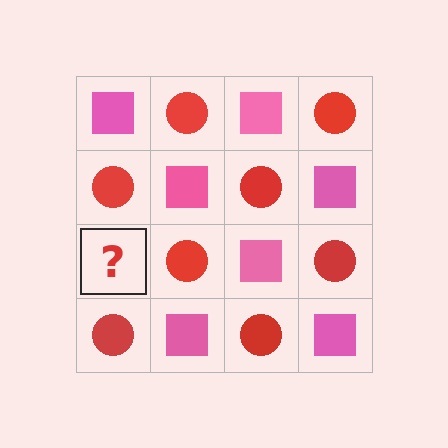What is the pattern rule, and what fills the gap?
The rule is that it alternates pink square and red circle in a checkerboard pattern. The gap should be filled with a pink square.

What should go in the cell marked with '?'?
The missing cell should contain a pink square.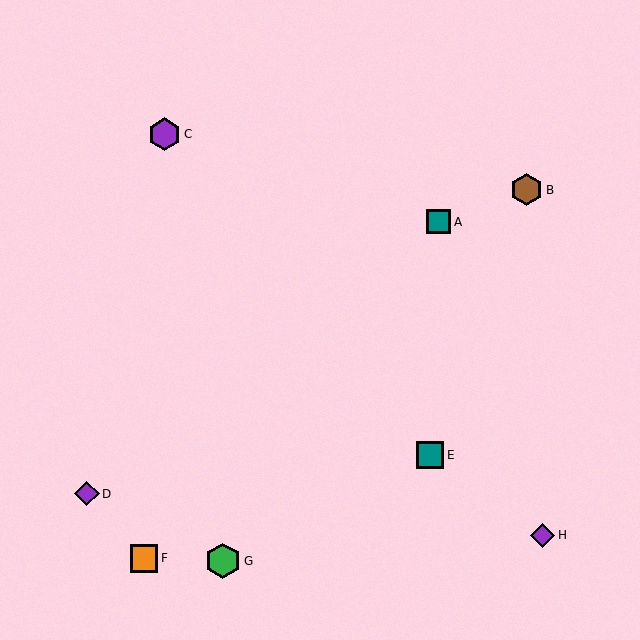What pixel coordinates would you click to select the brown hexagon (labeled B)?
Click at (527, 190) to select the brown hexagon B.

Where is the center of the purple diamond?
The center of the purple diamond is at (543, 535).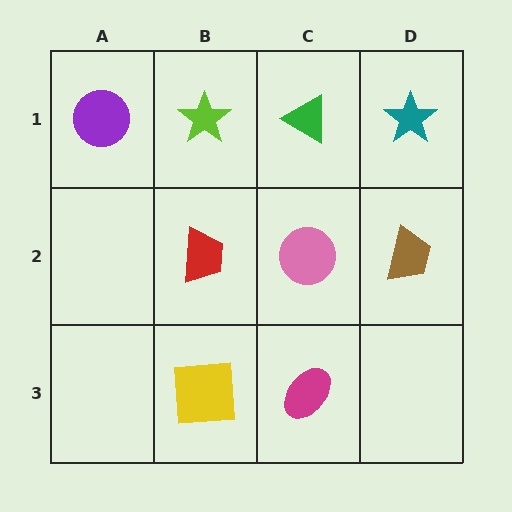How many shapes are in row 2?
3 shapes.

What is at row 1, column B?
A lime star.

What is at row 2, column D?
A brown trapezoid.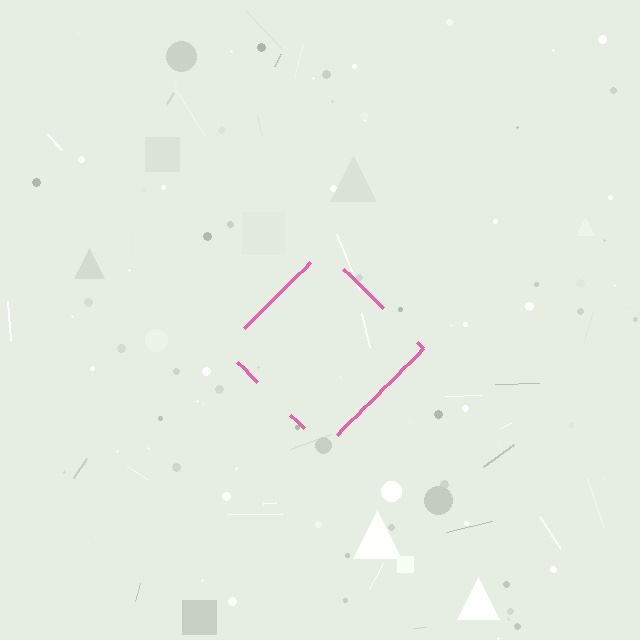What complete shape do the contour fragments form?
The contour fragments form a diamond.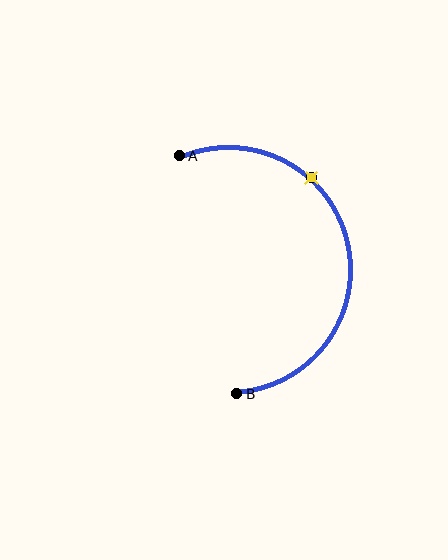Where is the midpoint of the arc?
The arc midpoint is the point on the curve farthest from the straight line joining A and B. It sits to the right of that line.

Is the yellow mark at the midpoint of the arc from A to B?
No. The yellow mark lies on the arc but is closer to endpoint A. The arc midpoint would be at the point on the curve equidistant along the arc from both A and B.